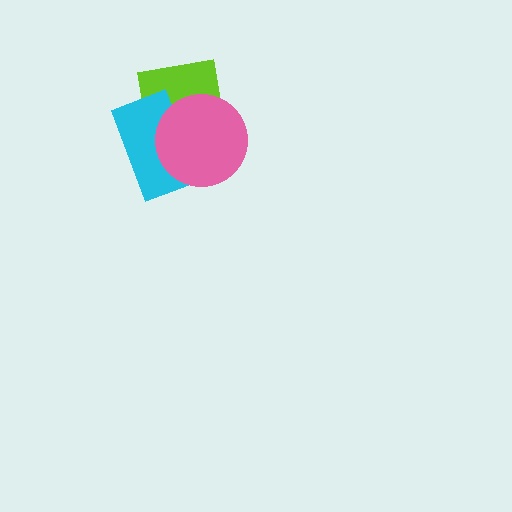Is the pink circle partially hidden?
No, no other shape covers it.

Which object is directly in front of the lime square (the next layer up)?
The cyan rectangle is directly in front of the lime square.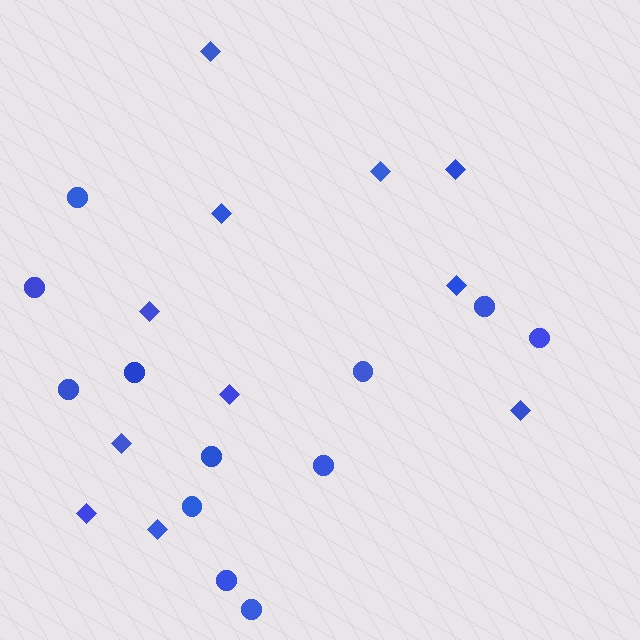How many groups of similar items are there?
There are 2 groups: one group of circles (12) and one group of diamonds (11).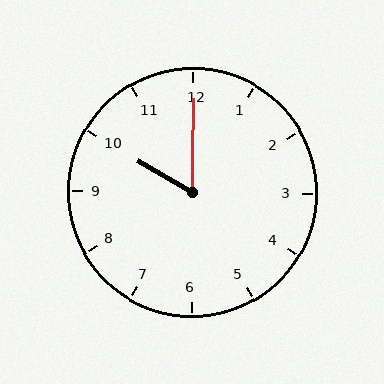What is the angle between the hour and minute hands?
Approximately 60 degrees.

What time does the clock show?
10:00.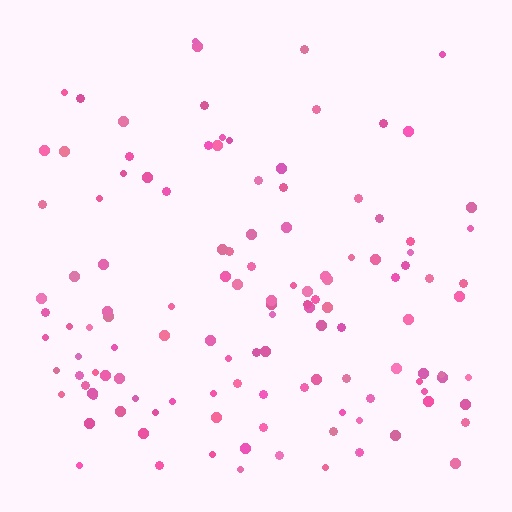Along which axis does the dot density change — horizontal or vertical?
Vertical.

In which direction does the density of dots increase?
From top to bottom, with the bottom side densest.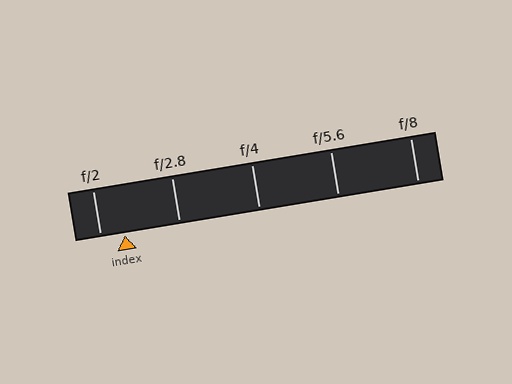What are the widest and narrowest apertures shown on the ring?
The widest aperture shown is f/2 and the narrowest is f/8.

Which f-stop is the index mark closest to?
The index mark is closest to f/2.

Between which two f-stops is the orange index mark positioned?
The index mark is between f/2 and f/2.8.